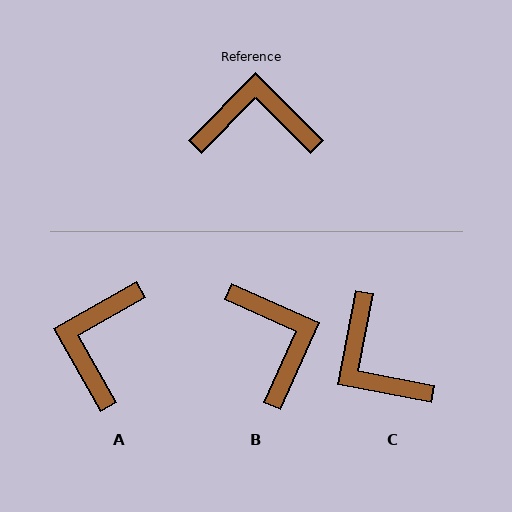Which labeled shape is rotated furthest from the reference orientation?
C, about 124 degrees away.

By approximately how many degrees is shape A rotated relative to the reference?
Approximately 74 degrees counter-clockwise.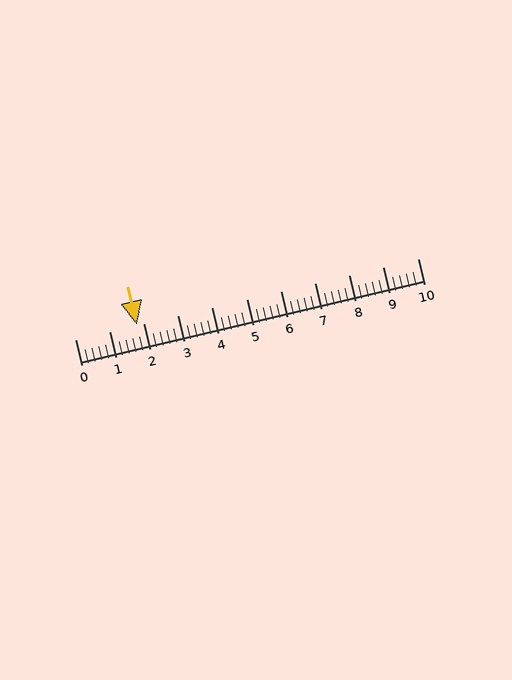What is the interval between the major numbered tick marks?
The major tick marks are spaced 1 units apart.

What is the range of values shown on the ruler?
The ruler shows values from 0 to 10.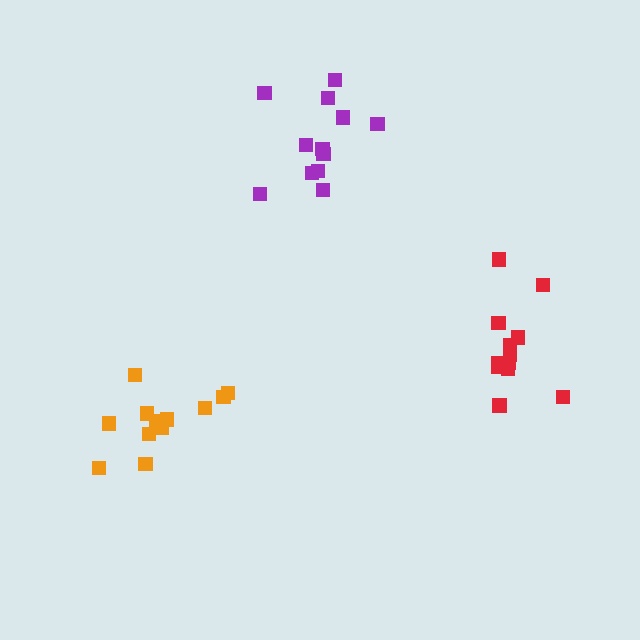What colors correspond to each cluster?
The clusters are colored: orange, red, purple.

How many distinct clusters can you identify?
There are 3 distinct clusters.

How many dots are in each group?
Group 1: 12 dots, Group 2: 14 dots, Group 3: 12 dots (38 total).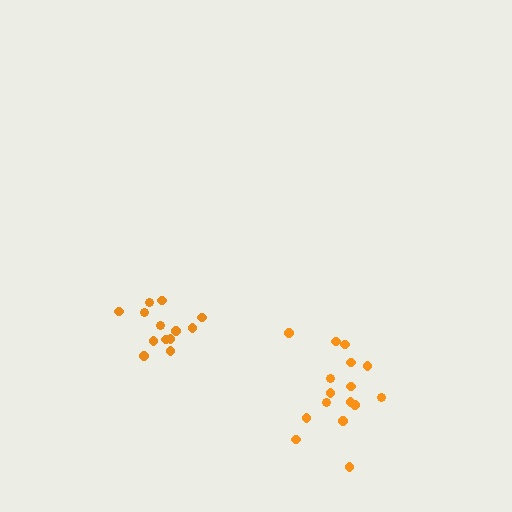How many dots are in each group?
Group 1: 16 dots, Group 2: 13 dots (29 total).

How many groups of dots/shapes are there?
There are 2 groups.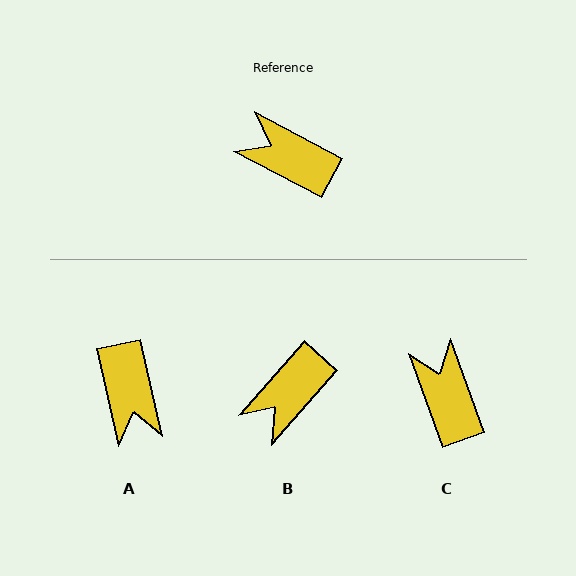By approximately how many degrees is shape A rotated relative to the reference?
Approximately 130 degrees counter-clockwise.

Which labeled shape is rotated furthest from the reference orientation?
A, about 130 degrees away.